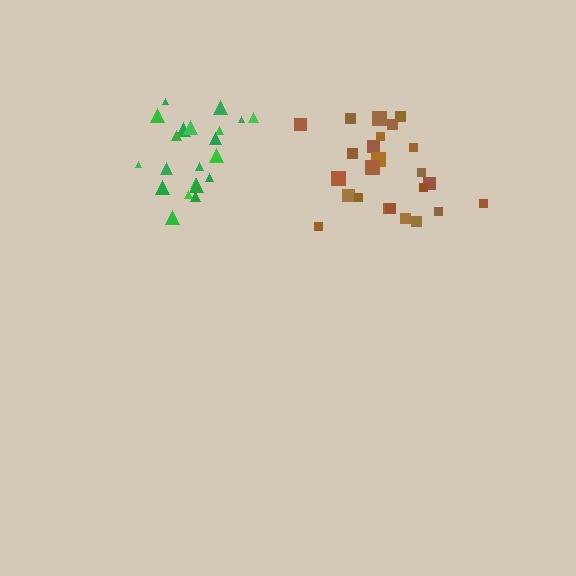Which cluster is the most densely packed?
Green.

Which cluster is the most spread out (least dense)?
Brown.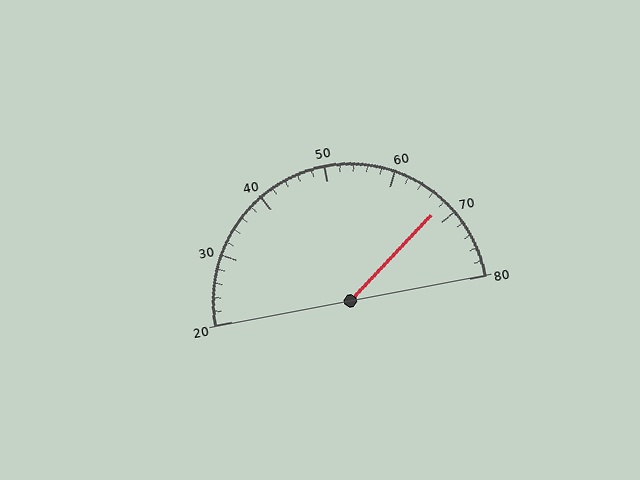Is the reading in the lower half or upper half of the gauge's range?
The reading is in the upper half of the range (20 to 80).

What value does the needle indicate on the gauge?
The needle indicates approximately 68.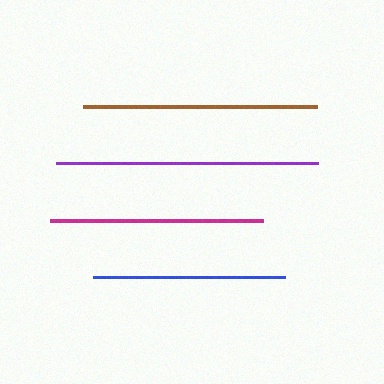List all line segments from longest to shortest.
From longest to shortest: purple, brown, magenta, blue.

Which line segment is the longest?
The purple line is the longest at approximately 262 pixels.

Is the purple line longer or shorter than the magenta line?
The purple line is longer than the magenta line.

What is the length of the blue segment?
The blue segment is approximately 192 pixels long.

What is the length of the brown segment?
The brown segment is approximately 234 pixels long.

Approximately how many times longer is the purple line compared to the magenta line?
The purple line is approximately 1.2 times the length of the magenta line.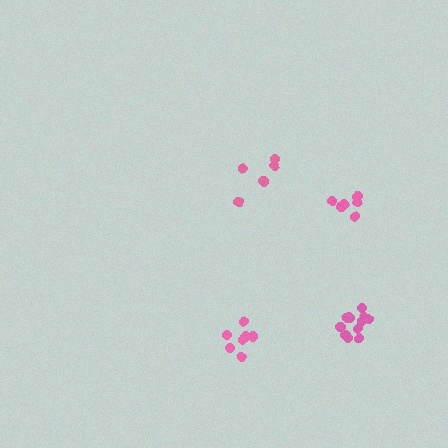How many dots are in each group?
Group 1: 6 dots, Group 2: 7 dots, Group 3: 11 dots, Group 4: 6 dots (30 total).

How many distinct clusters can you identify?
There are 4 distinct clusters.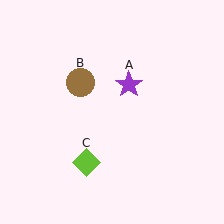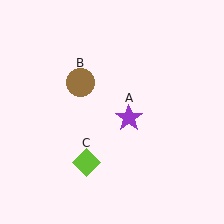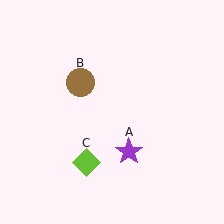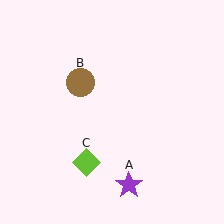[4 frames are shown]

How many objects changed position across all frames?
1 object changed position: purple star (object A).